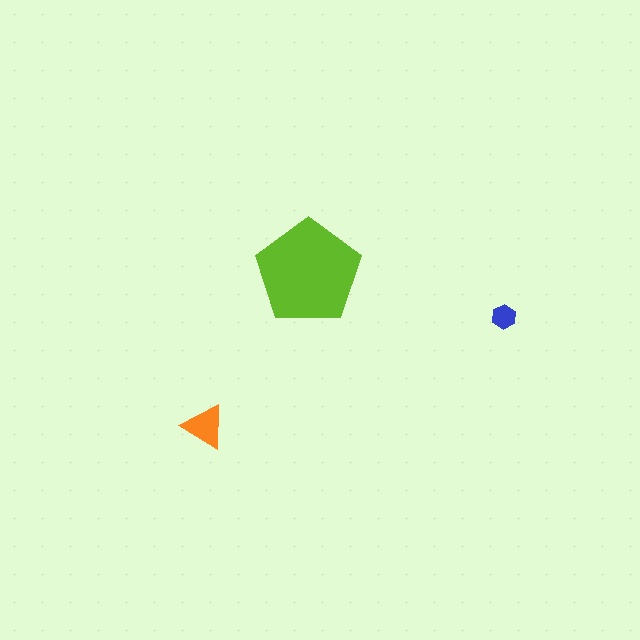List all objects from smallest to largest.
The blue hexagon, the orange triangle, the lime pentagon.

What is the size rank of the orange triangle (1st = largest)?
2nd.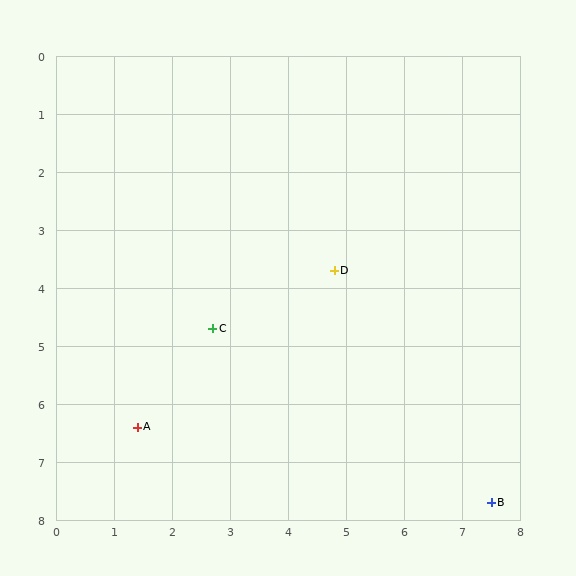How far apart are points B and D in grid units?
Points B and D are about 4.8 grid units apart.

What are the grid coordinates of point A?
Point A is at approximately (1.4, 6.4).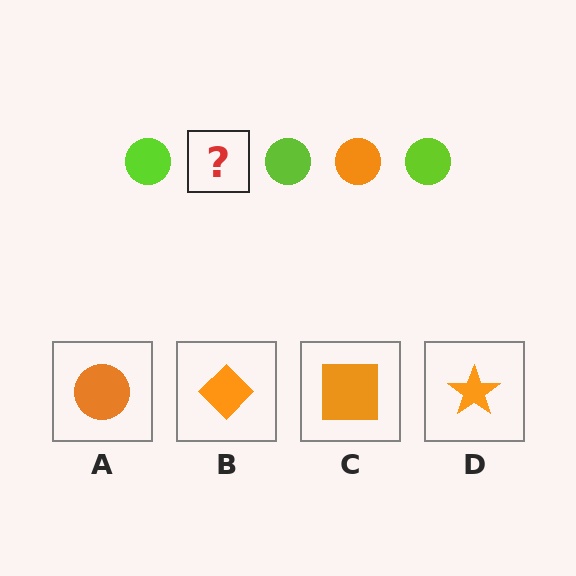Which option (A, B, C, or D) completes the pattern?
A.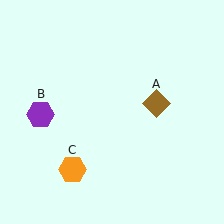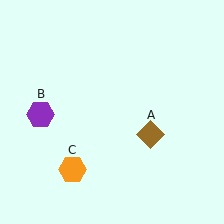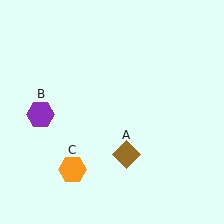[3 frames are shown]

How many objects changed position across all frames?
1 object changed position: brown diamond (object A).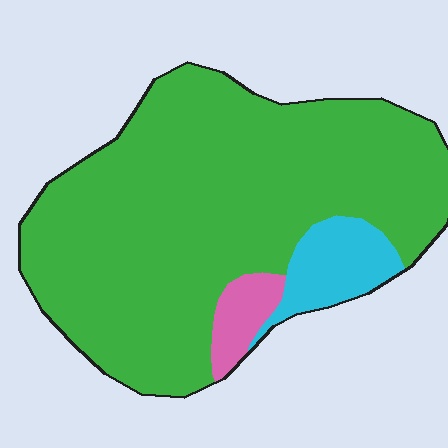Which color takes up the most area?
Green, at roughly 85%.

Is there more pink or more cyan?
Cyan.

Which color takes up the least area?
Pink, at roughly 5%.